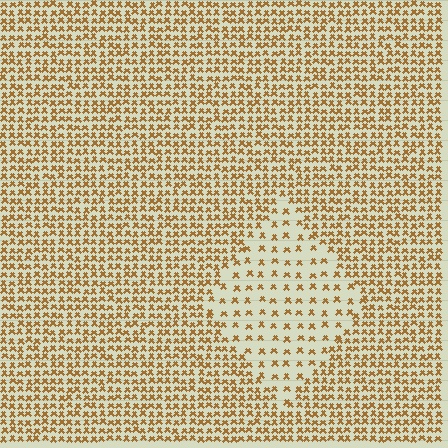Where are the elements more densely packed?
The elements are more densely packed outside the diamond boundary.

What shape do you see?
I see a diamond.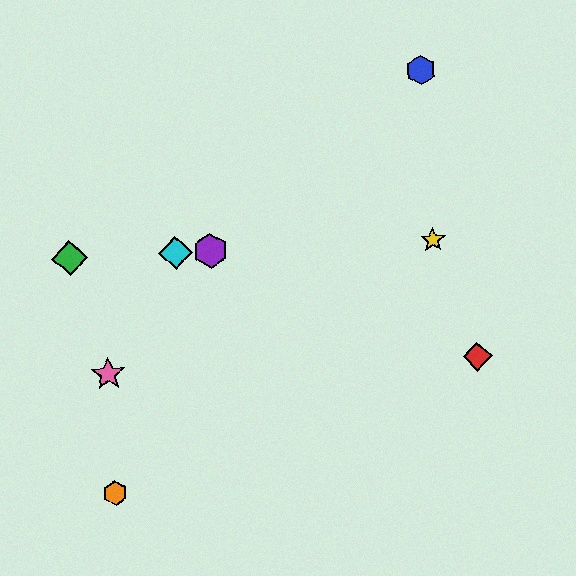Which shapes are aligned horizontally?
The green diamond, the yellow star, the purple hexagon, the cyan diamond are aligned horizontally.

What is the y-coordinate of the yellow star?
The yellow star is at y≈240.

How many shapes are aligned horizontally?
4 shapes (the green diamond, the yellow star, the purple hexagon, the cyan diamond) are aligned horizontally.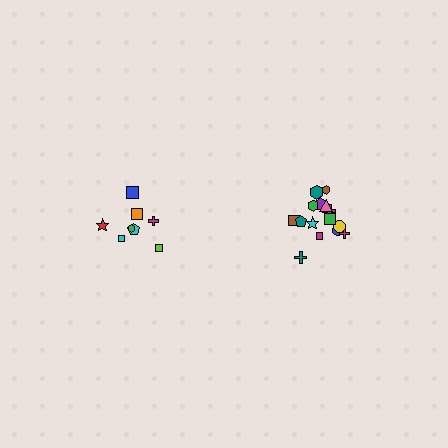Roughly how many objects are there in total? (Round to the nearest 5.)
Roughly 25 objects in total.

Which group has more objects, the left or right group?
The right group.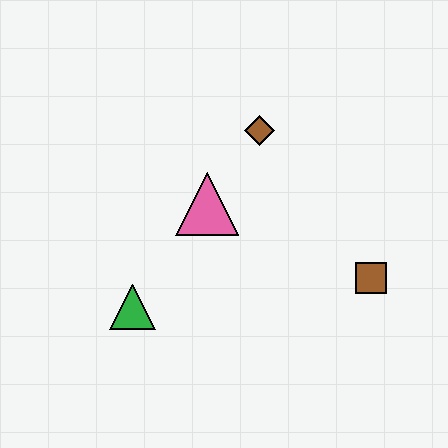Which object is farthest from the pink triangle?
The brown square is farthest from the pink triangle.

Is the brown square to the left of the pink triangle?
No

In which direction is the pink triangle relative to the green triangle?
The pink triangle is above the green triangle.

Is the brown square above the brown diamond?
No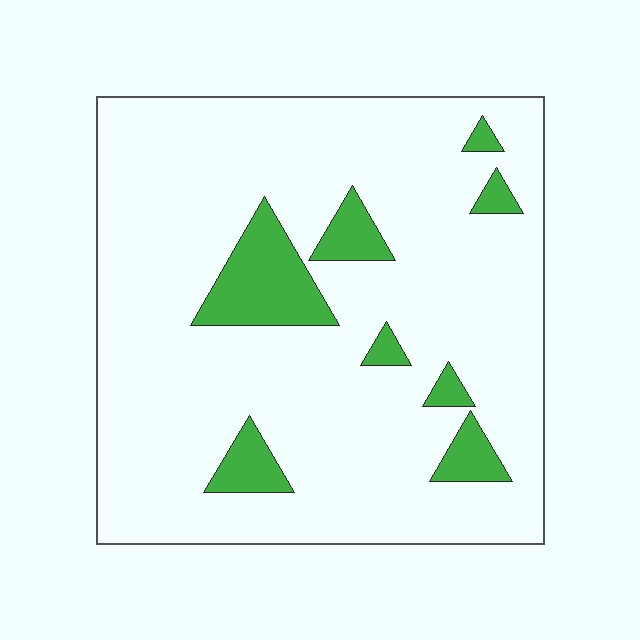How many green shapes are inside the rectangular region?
8.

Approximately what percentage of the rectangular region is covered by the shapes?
Approximately 10%.